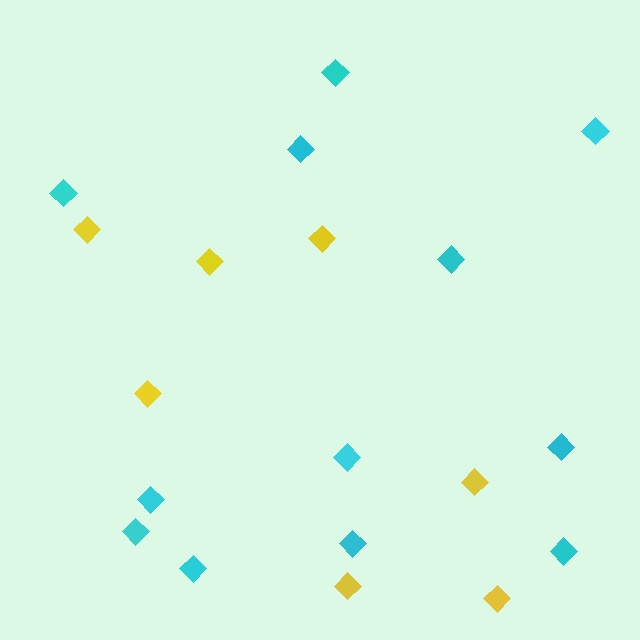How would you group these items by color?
There are 2 groups: one group of cyan diamonds (12) and one group of yellow diamonds (7).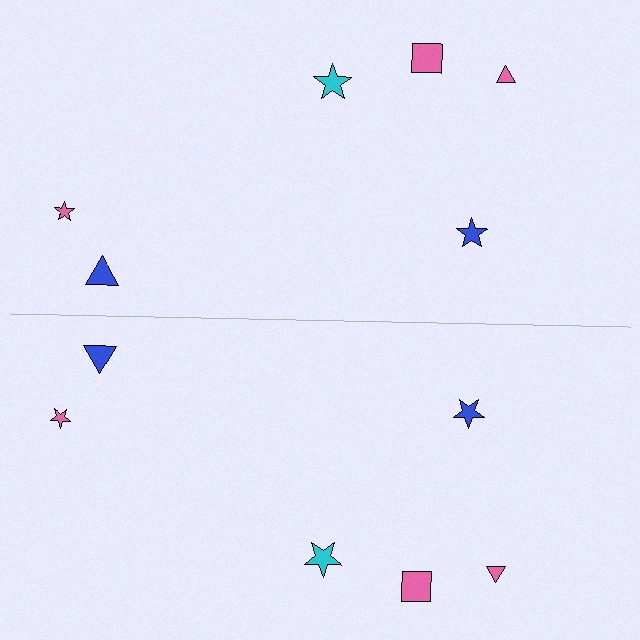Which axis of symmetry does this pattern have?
The pattern has a horizontal axis of symmetry running through the center of the image.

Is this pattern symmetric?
Yes, this pattern has bilateral (reflection) symmetry.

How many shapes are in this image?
There are 12 shapes in this image.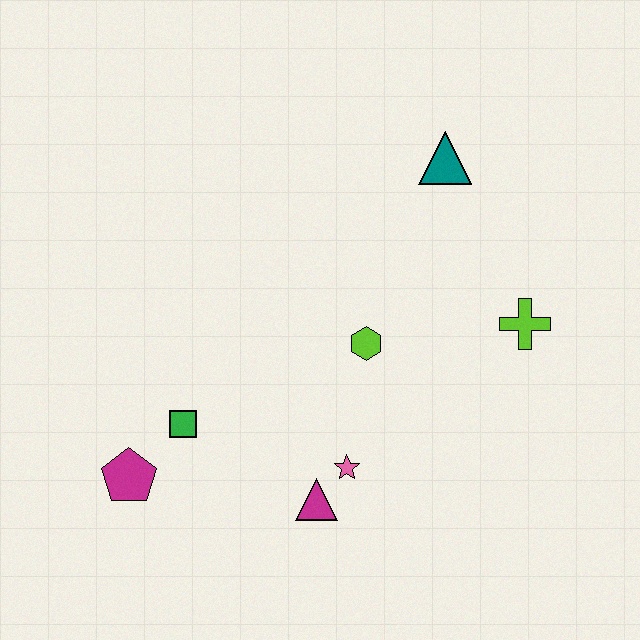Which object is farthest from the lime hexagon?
The magenta pentagon is farthest from the lime hexagon.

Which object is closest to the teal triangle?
The lime cross is closest to the teal triangle.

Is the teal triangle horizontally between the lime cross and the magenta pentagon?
Yes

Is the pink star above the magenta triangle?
Yes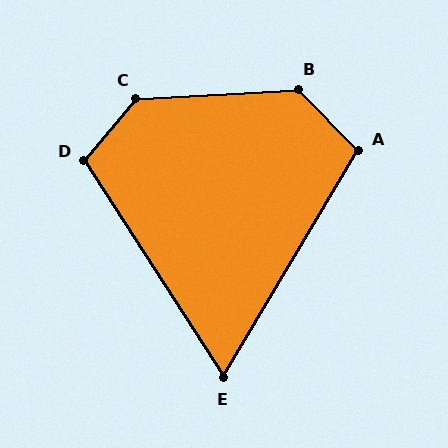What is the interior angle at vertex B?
Approximately 132 degrees (obtuse).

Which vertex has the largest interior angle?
C, at approximately 133 degrees.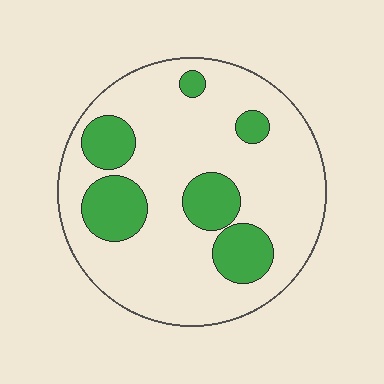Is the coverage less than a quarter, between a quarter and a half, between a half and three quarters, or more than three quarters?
Less than a quarter.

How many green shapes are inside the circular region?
6.